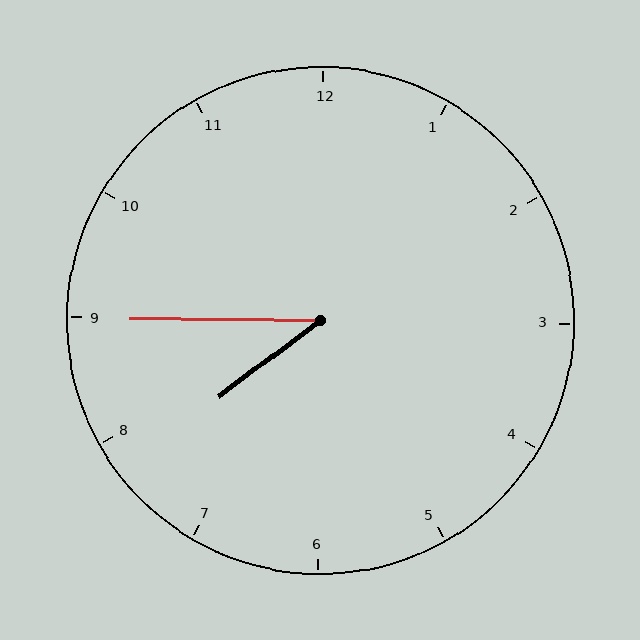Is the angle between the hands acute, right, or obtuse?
It is acute.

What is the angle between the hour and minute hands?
Approximately 38 degrees.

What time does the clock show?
7:45.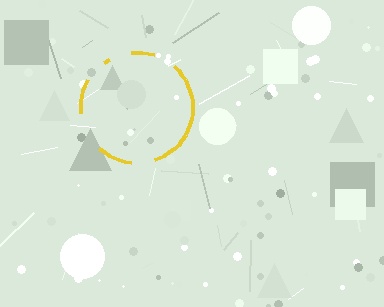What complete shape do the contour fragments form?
The contour fragments form a circle.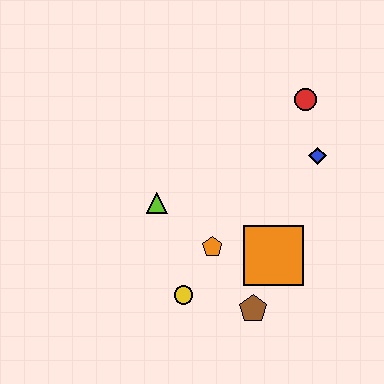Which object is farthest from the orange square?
The red circle is farthest from the orange square.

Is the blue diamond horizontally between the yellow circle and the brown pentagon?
No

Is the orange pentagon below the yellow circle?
No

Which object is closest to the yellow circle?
The orange pentagon is closest to the yellow circle.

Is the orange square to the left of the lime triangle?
No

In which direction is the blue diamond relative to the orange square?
The blue diamond is above the orange square.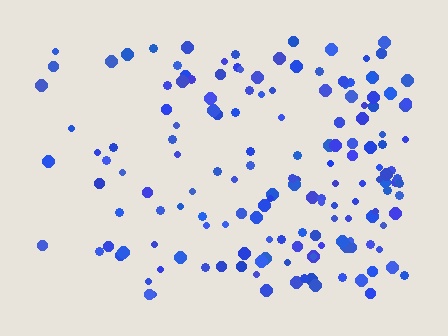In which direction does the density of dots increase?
From left to right, with the right side densest.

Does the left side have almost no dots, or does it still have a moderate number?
Still a moderate number, just noticeably fewer than the right.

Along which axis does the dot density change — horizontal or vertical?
Horizontal.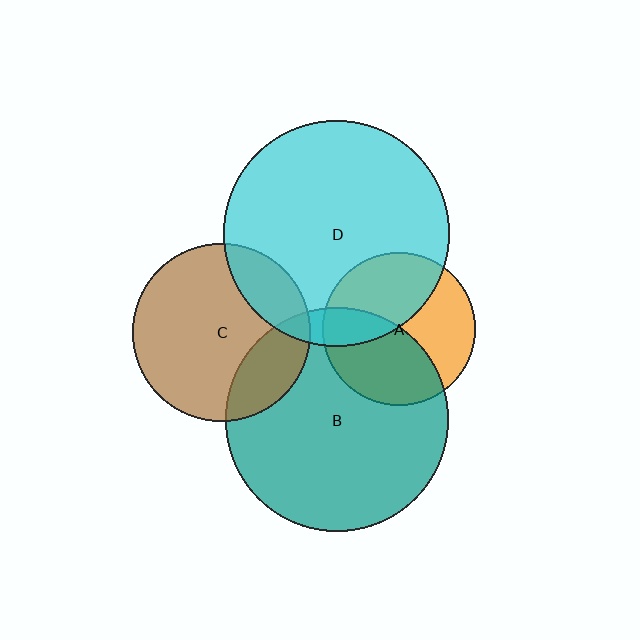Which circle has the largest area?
Circle D (cyan).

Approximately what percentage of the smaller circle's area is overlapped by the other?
Approximately 40%.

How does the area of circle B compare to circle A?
Approximately 2.1 times.